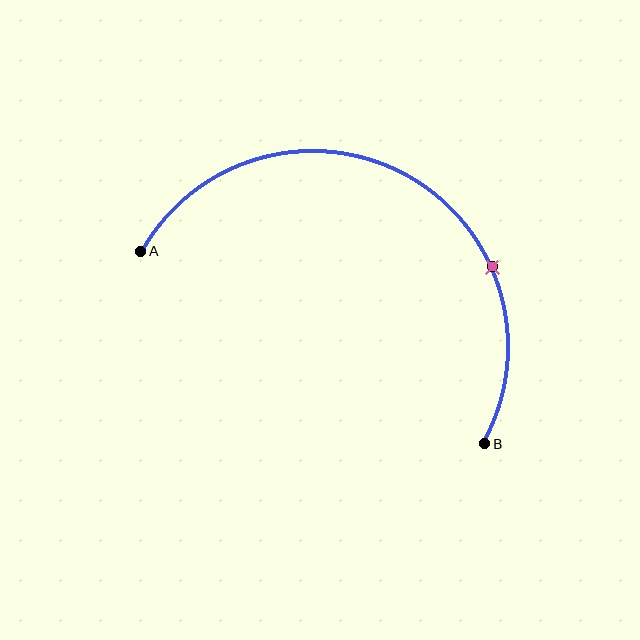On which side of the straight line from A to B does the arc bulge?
The arc bulges above the straight line connecting A and B.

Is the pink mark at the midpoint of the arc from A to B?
No. The pink mark lies on the arc but is closer to endpoint B. The arc midpoint would be at the point on the curve equidistant along the arc from both A and B.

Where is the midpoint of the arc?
The arc midpoint is the point on the curve farthest from the straight line joining A and B. It sits above that line.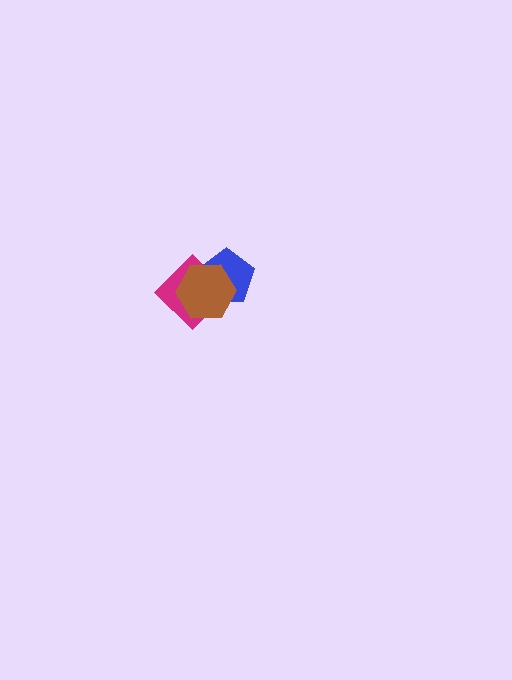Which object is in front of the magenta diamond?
The brown hexagon is in front of the magenta diamond.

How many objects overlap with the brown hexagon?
2 objects overlap with the brown hexagon.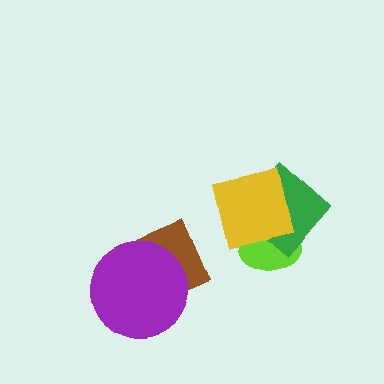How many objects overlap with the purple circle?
1 object overlaps with the purple circle.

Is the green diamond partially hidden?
Yes, it is partially covered by another shape.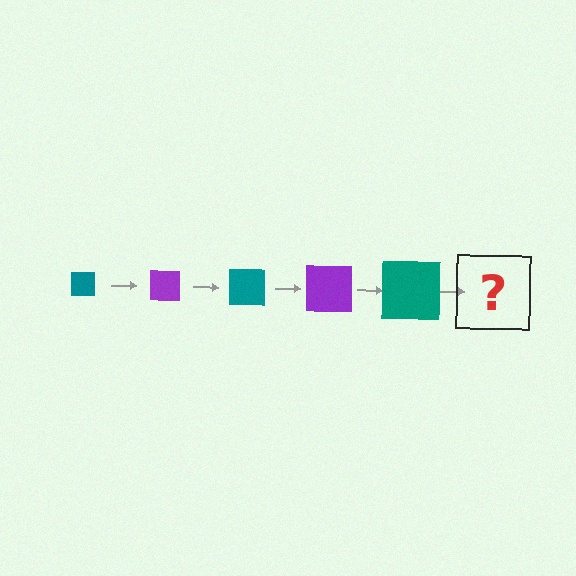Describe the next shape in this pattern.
It should be a purple square, larger than the previous one.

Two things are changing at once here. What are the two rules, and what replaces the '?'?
The two rules are that the square grows larger each step and the color cycles through teal and purple. The '?' should be a purple square, larger than the previous one.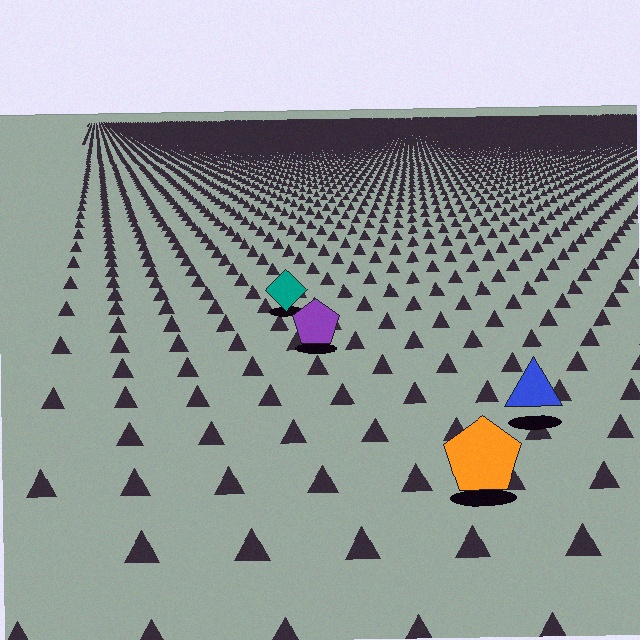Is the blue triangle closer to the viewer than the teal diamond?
Yes. The blue triangle is closer — you can tell from the texture gradient: the ground texture is coarser near it.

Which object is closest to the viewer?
The orange pentagon is closest. The texture marks near it are larger and more spread out.